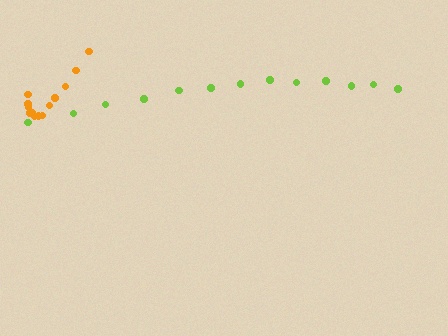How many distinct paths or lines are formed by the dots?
There are 2 distinct paths.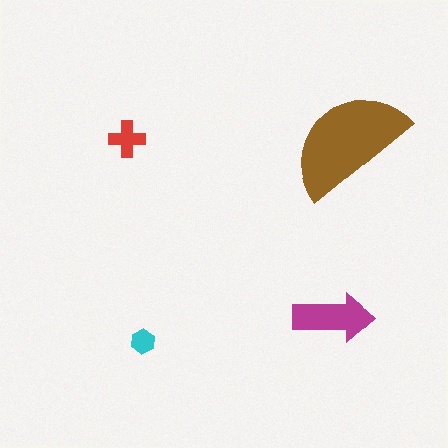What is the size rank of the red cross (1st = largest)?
3rd.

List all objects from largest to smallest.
The brown semicircle, the magenta arrow, the red cross, the cyan hexagon.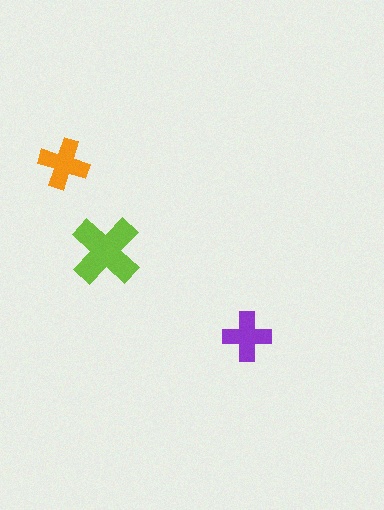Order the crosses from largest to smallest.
the lime one, the orange one, the purple one.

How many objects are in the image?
There are 3 objects in the image.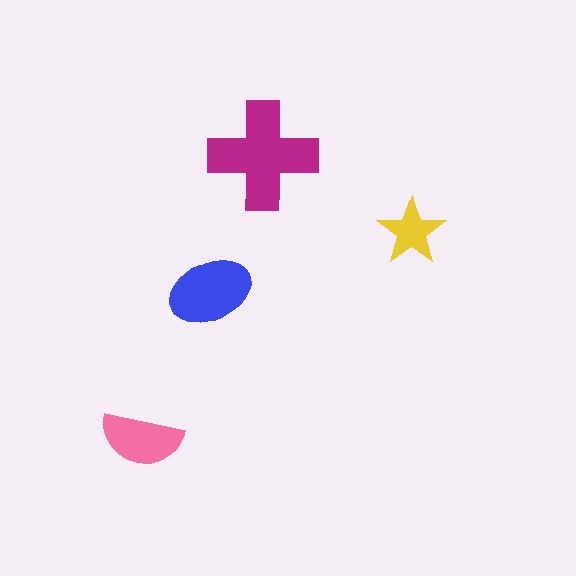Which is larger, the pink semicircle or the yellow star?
The pink semicircle.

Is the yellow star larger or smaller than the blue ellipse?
Smaller.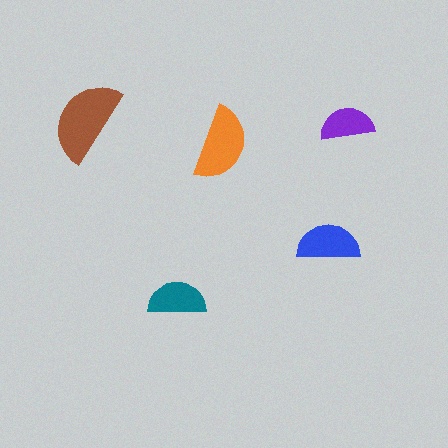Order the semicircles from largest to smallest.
the brown one, the orange one, the blue one, the teal one, the purple one.